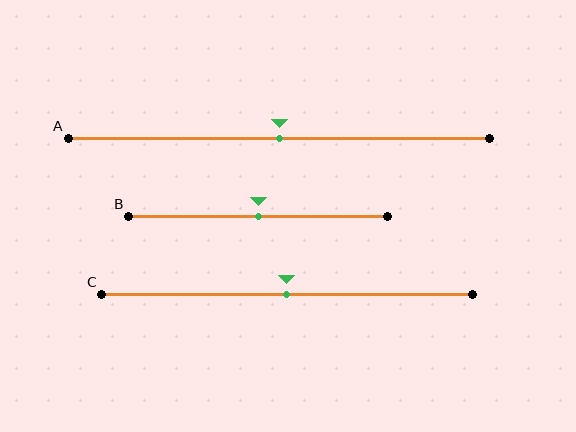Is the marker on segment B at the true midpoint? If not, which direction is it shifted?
Yes, the marker on segment B is at the true midpoint.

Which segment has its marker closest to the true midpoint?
Segment A has its marker closest to the true midpoint.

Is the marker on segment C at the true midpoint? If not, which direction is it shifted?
Yes, the marker on segment C is at the true midpoint.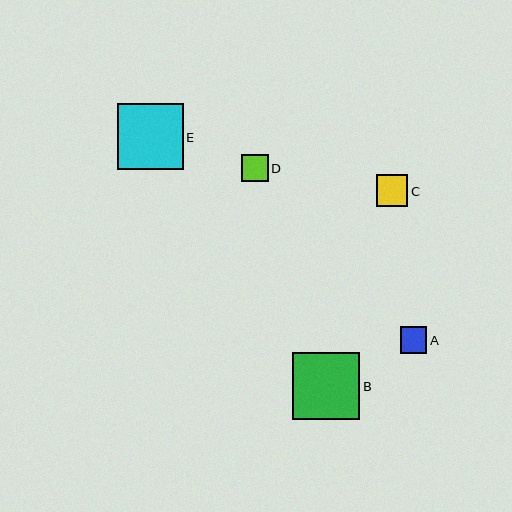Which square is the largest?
Square B is the largest with a size of approximately 67 pixels.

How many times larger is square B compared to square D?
Square B is approximately 2.6 times the size of square D.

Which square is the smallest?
Square D is the smallest with a size of approximately 26 pixels.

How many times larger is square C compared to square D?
Square C is approximately 1.2 times the size of square D.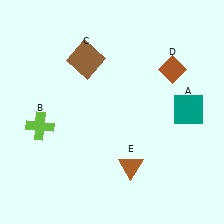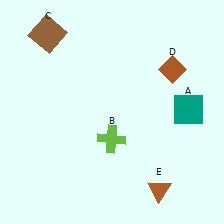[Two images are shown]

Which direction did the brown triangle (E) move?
The brown triangle (E) moved right.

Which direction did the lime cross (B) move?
The lime cross (B) moved right.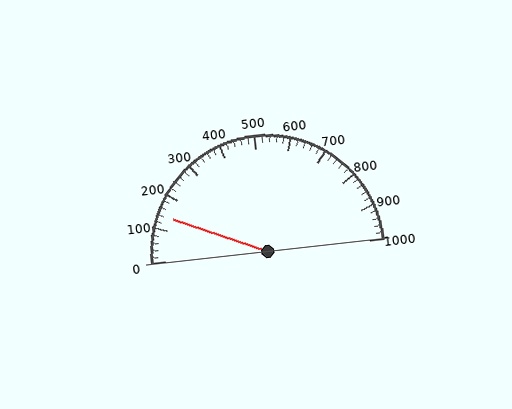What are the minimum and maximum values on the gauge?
The gauge ranges from 0 to 1000.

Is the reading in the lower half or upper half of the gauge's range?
The reading is in the lower half of the range (0 to 1000).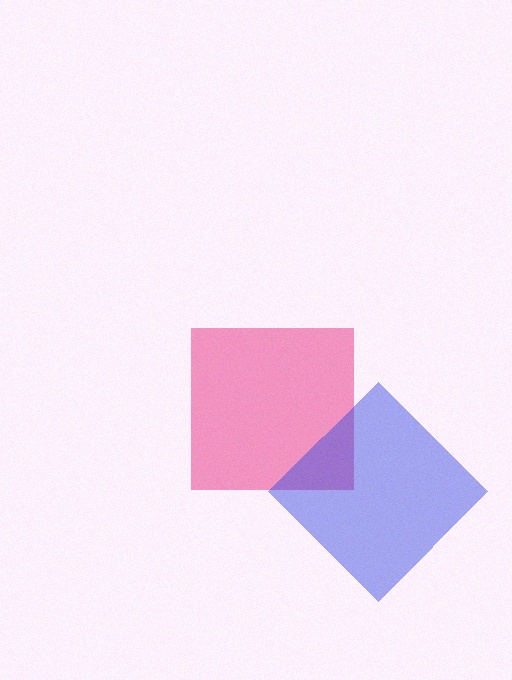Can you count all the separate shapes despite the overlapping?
Yes, there are 2 separate shapes.